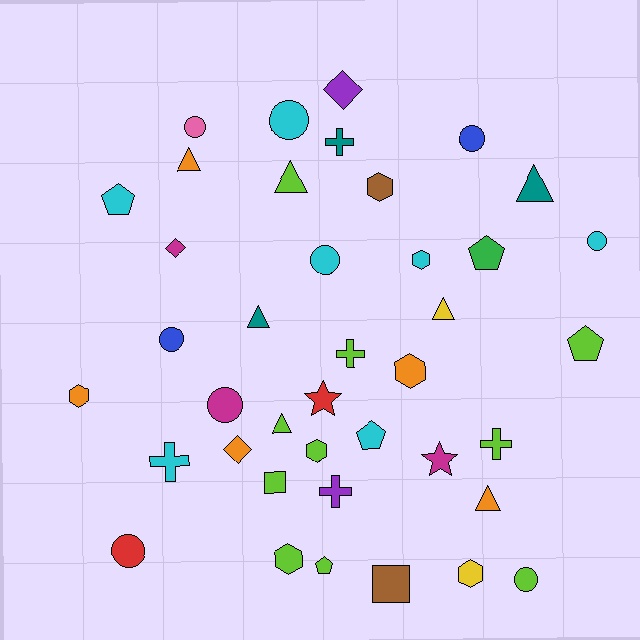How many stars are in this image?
There are 2 stars.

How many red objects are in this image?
There are 2 red objects.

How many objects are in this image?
There are 40 objects.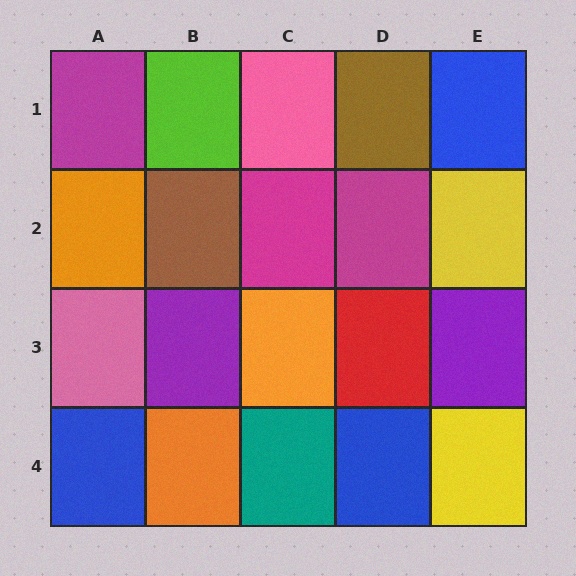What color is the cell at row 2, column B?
Brown.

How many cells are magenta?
3 cells are magenta.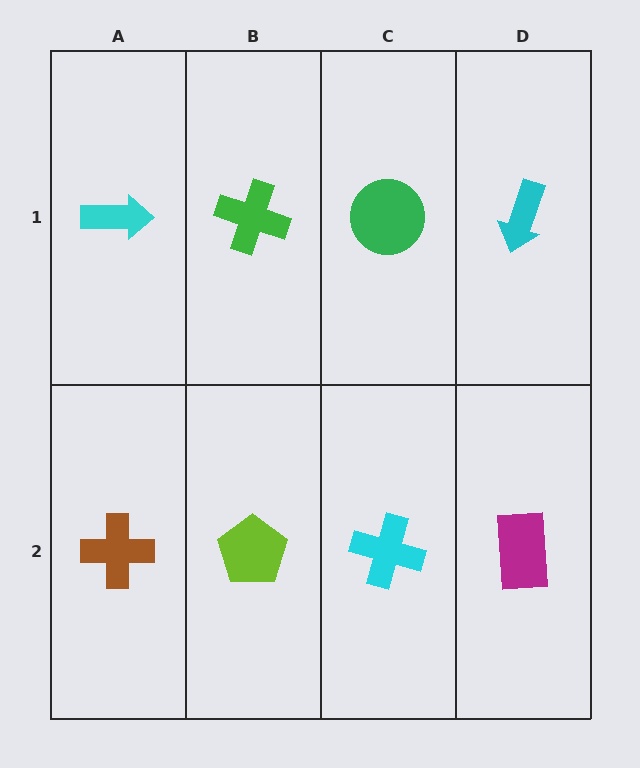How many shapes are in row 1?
4 shapes.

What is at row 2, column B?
A lime pentagon.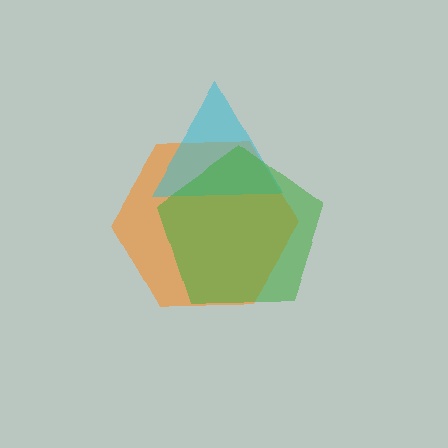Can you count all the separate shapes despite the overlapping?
Yes, there are 3 separate shapes.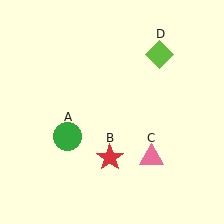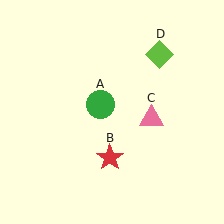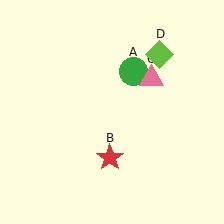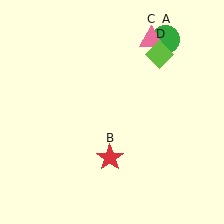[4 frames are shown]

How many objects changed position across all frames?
2 objects changed position: green circle (object A), pink triangle (object C).